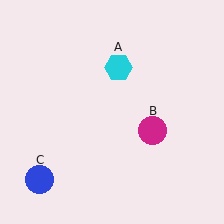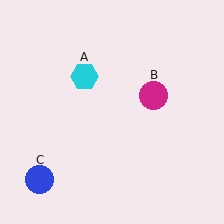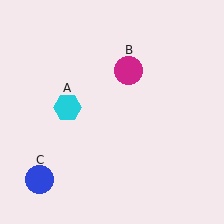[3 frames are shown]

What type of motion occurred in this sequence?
The cyan hexagon (object A), magenta circle (object B) rotated counterclockwise around the center of the scene.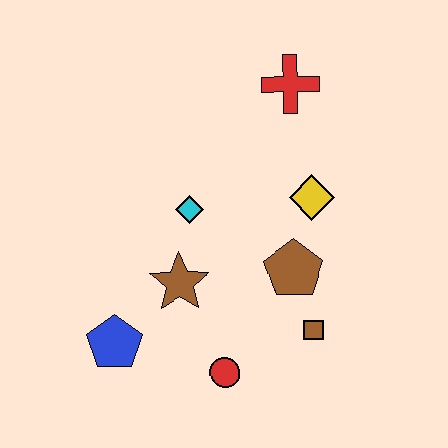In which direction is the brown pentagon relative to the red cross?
The brown pentagon is below the red cross.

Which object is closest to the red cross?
The yellow diamond is closest to the red cross.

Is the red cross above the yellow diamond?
Yes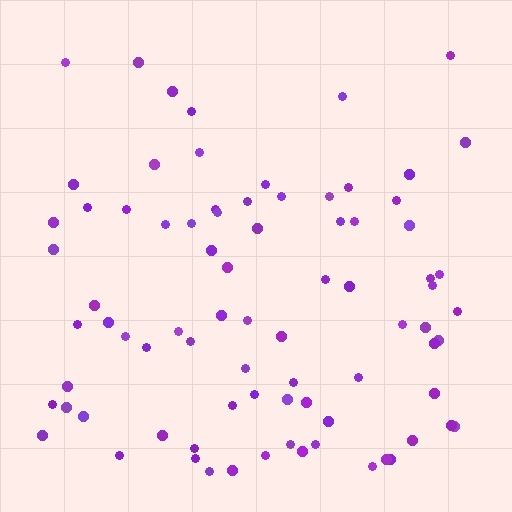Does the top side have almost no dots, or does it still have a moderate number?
Still a moderate number, just noticeably fewer than the bottom.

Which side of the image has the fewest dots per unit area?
The top.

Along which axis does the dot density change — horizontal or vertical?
Vertical.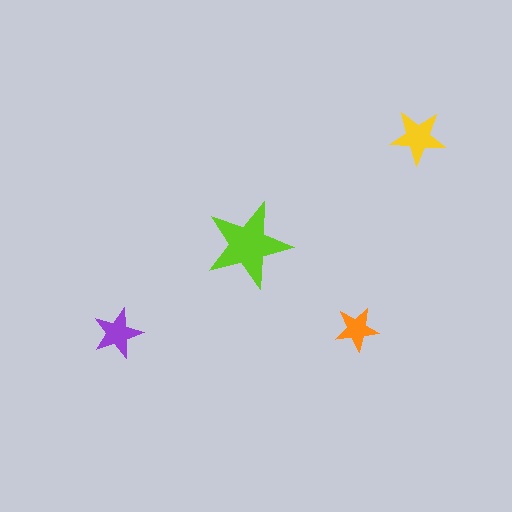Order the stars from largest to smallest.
the lime one, the yellow one, the purple one, the orange one.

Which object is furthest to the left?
The purple star is leftmost.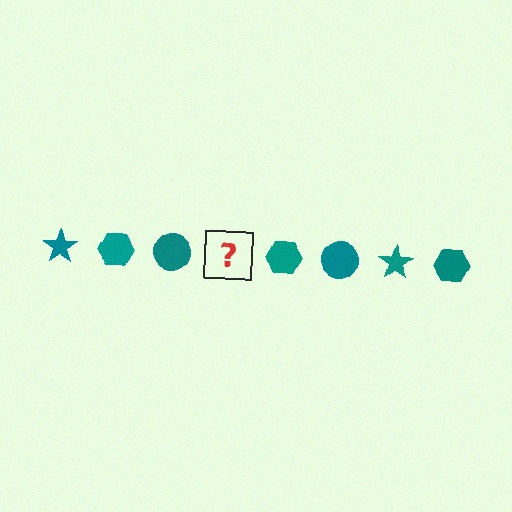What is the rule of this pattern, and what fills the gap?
The rule is that the pattern cycles through star, hexagon, circle shapes in teal. The gap should be filled with a teal star.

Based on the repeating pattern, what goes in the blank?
The blank should be a teal star.